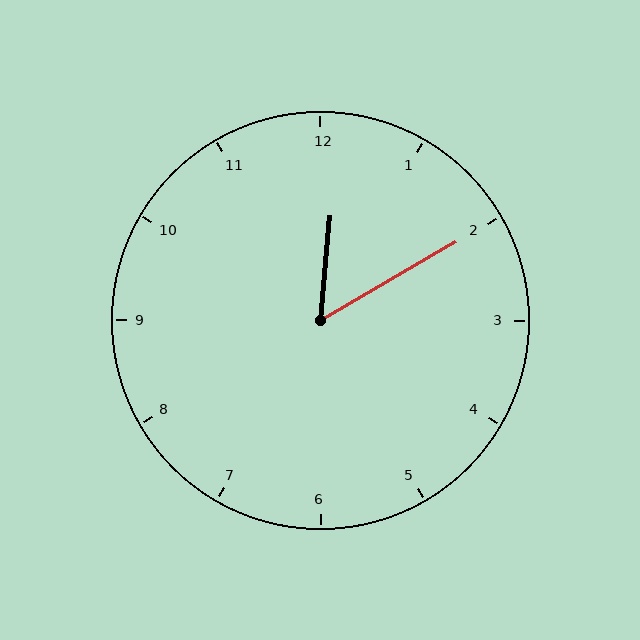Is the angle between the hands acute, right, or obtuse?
It is acute.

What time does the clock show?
12:10.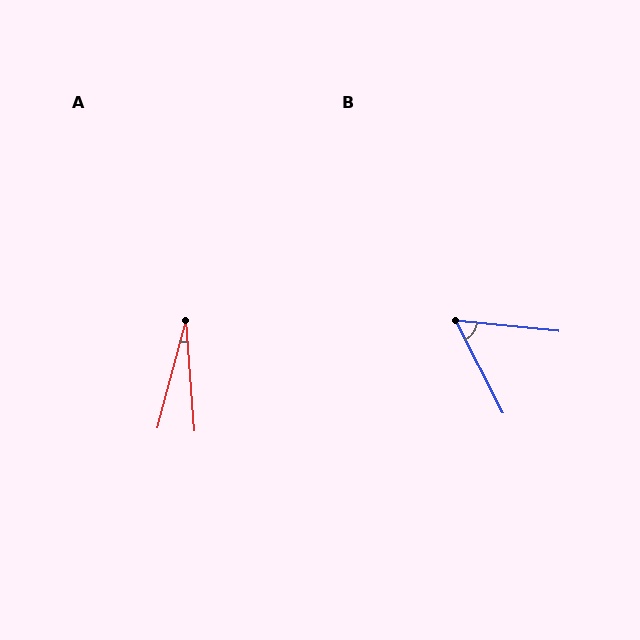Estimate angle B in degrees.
Approximately 57 degrees.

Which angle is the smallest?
A, at approximately 19 degrees.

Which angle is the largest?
B, at approximately 57 degrees.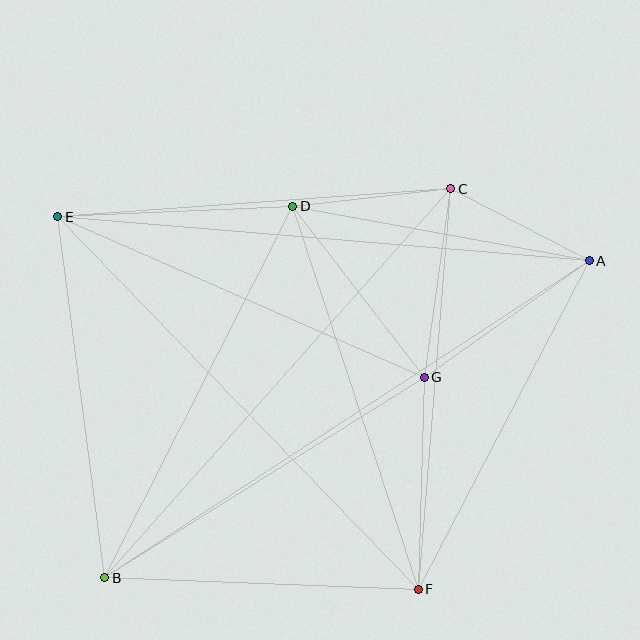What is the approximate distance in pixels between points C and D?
The distance between C and D is approximately 159 pixels.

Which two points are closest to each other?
Points A and C are closest to each other.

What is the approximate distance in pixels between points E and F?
The distance between E and F is approximately 518 pixels.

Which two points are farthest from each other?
Points A and B are farthest from each other.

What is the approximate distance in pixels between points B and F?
The distance between B and F is approximately 313 pixels.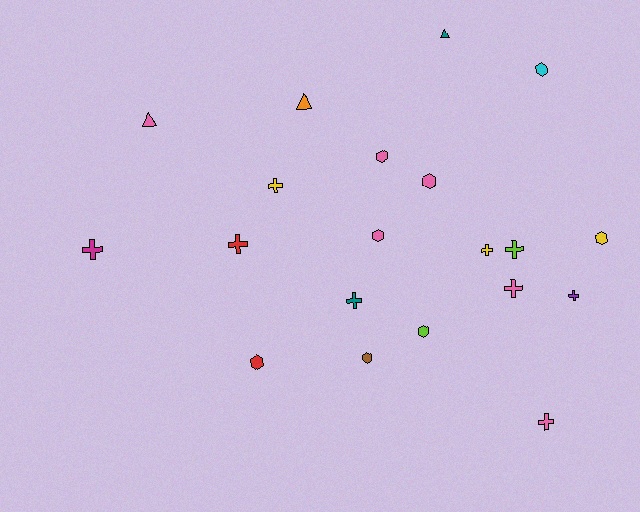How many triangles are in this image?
There are 3 triangles.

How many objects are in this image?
There are 20 objects.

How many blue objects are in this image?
There are no blue objects.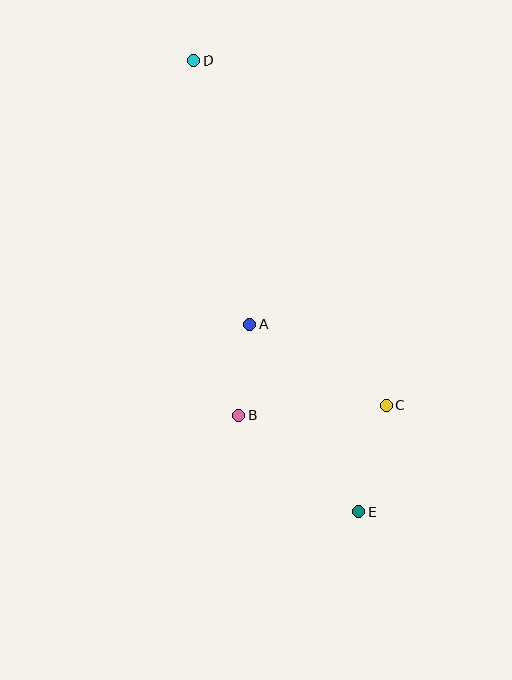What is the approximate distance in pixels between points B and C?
The distance between B and C is approximately 148 pixels.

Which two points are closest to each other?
Points A and B are closest to each other.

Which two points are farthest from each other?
Points D and E are farthest from each other.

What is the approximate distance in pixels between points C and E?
The distance between C and E is approximately 110 pixels.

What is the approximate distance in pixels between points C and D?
The distance between C and D is approximately 395 pixels.